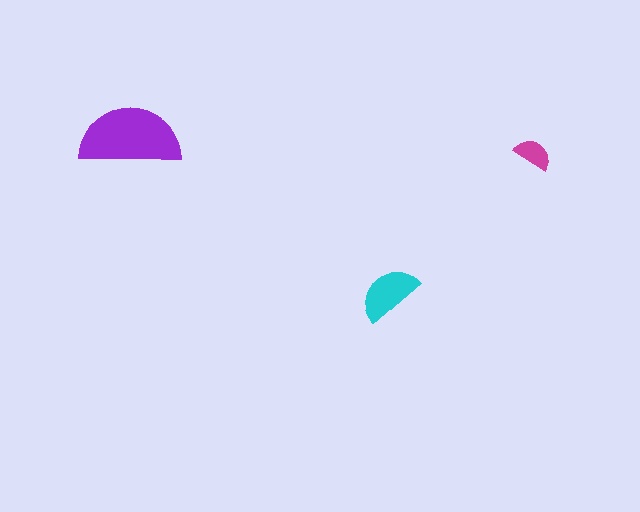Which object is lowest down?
The cyan semicircle is bottommost.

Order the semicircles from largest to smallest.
the purple one, the cyan one, the magenta one.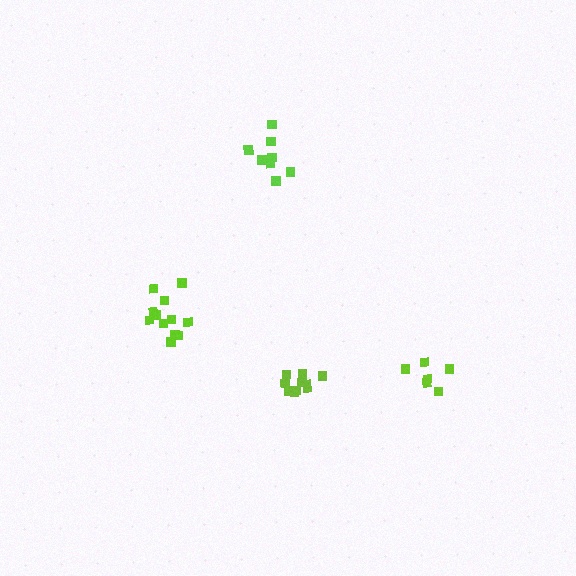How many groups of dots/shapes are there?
There are 4 groups.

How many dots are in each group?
Group 1: 10 dots, Group 2: 9 dots, Group 3: 6 dots, Group 4: 12 dots (37 total).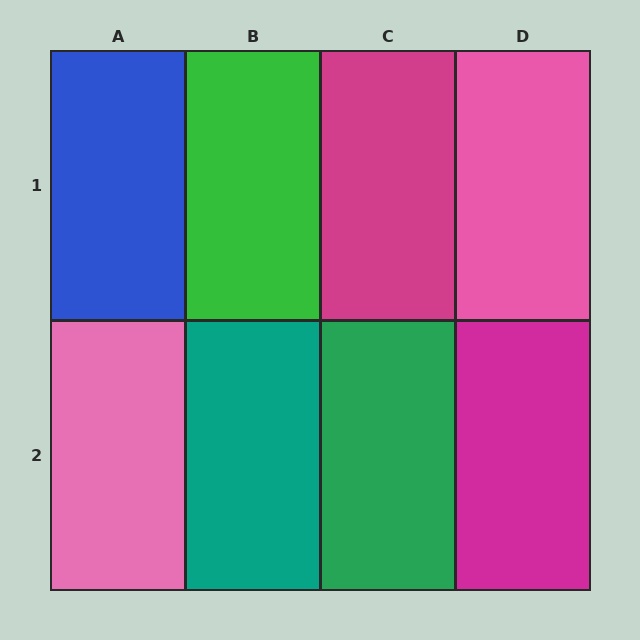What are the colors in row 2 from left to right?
Pink, teal, green, magenta.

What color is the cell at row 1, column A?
Blue.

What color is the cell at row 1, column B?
Green.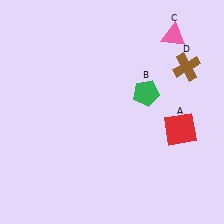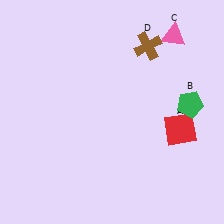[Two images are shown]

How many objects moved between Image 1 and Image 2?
2 objects moved between the two images.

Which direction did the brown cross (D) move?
The brown cross (D) moved left.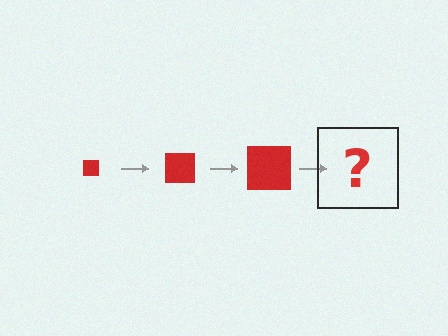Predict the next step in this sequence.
The next step is a red square, larger than the previous one.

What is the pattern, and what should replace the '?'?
The pattern is that the square gets progressively larger each step. The '?' should be a red square, larger than the previous one.